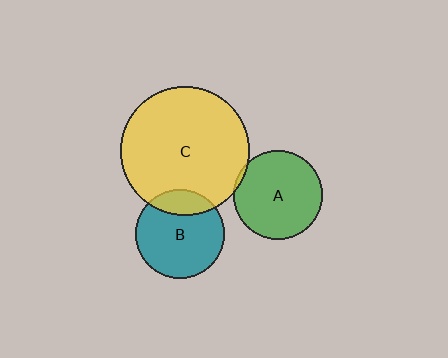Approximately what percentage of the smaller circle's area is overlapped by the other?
Approximately 5%.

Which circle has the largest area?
Circle C (yellow).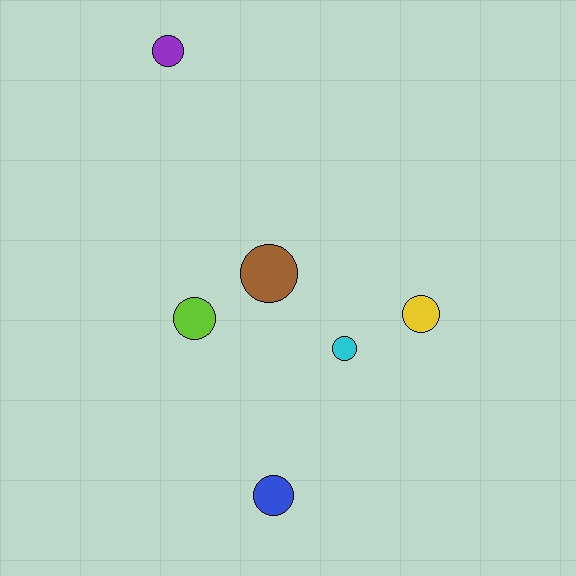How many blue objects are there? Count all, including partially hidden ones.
There is 1 blue object.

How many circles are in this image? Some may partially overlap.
There are 6 circles.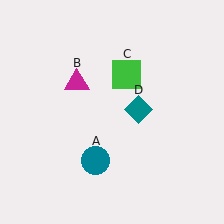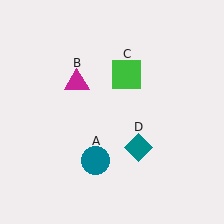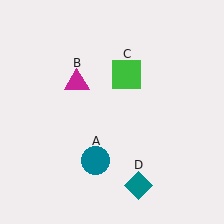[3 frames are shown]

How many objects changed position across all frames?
1 object changed position: teal diamond (object D).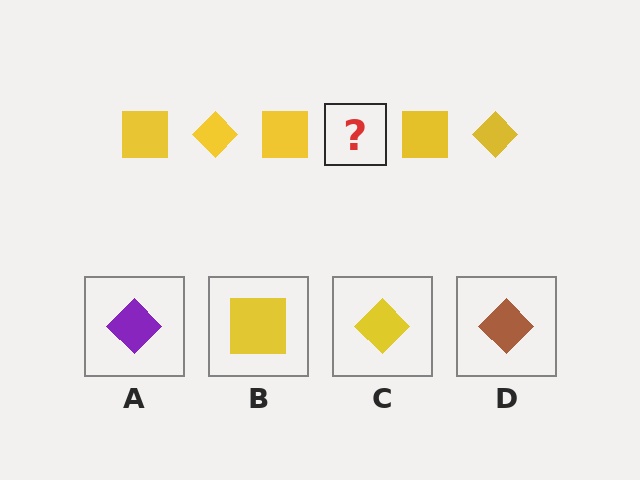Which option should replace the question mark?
Option C.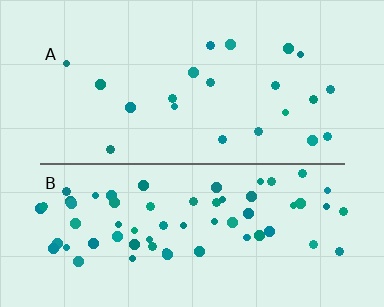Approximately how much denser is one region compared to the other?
Approximately 3.1× — region B over region A.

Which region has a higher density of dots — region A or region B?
B (the bottom).